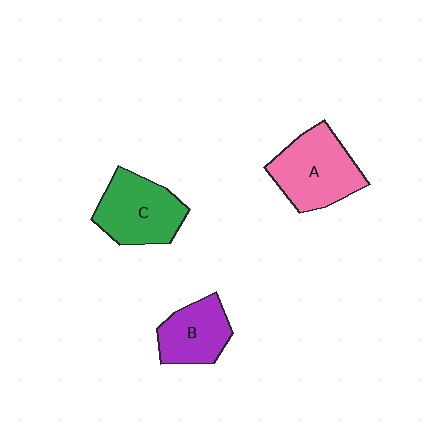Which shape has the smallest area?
Shape B (purple).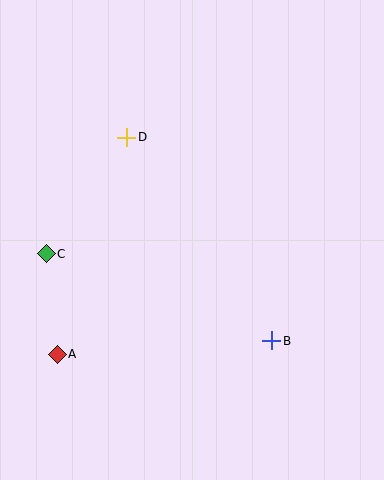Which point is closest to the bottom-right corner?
Point B is closest to the bottom-right corner.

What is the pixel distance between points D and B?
The distance between D and B is 250 pixels.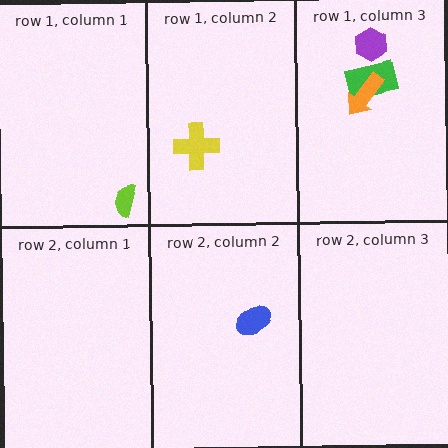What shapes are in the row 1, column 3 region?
The green rectangle, the purple hexagon, the orange arrow.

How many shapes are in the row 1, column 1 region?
1.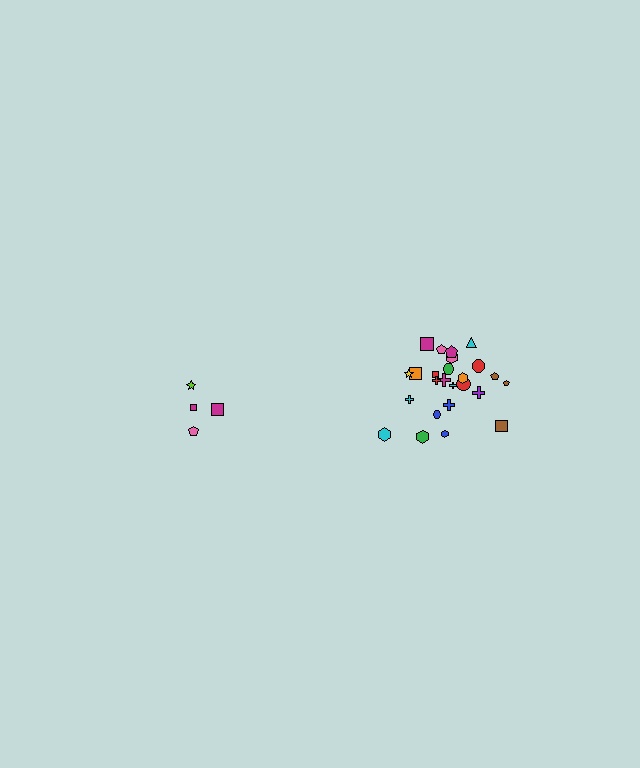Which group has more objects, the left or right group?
The right group.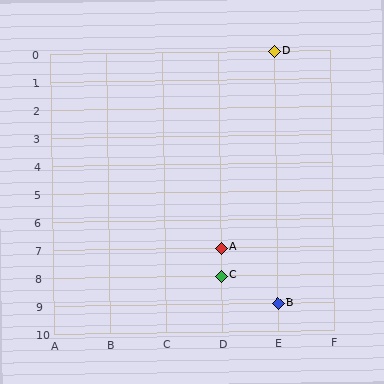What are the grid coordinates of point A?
Point A is at grid coordinates (D, 7).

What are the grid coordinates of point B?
Point B is at grid coordinates (E, 9).